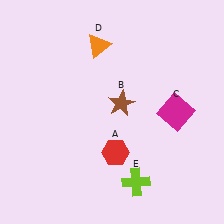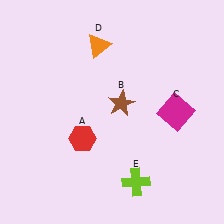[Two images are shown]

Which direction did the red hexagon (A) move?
The red hexagon (A) moved left.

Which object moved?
The red hexagon (A) moved left.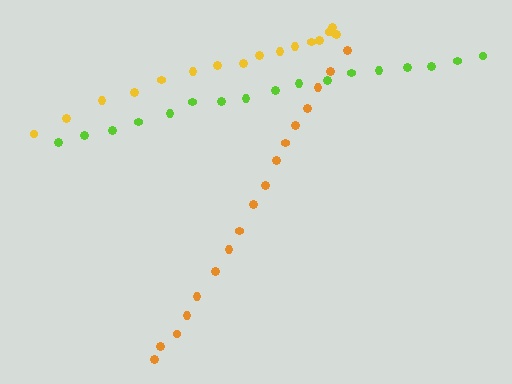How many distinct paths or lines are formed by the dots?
There are 3 distinct paths.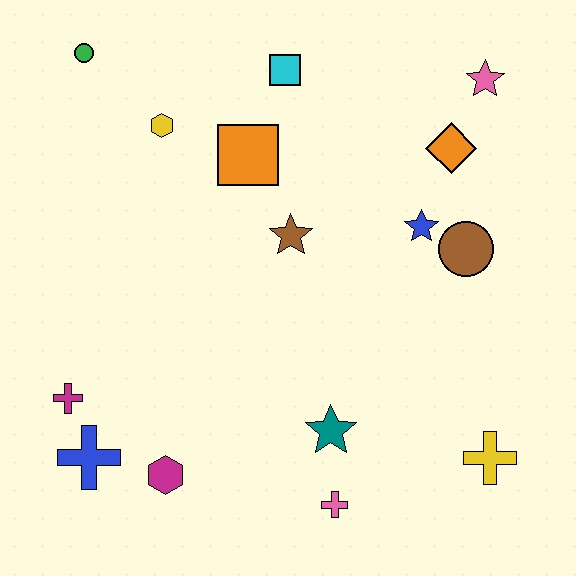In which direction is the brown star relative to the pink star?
The brown star is to the left of the pink star.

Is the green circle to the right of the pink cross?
No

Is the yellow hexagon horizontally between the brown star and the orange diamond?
No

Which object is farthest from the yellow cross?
The green circle is farthest from the yellow cross.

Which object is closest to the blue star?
The brown circle is closest to the blue star.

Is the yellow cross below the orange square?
Yes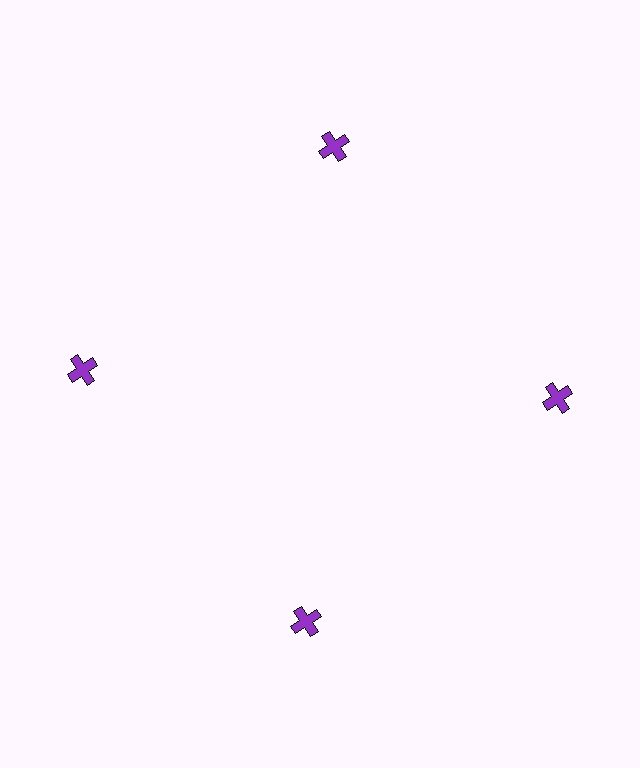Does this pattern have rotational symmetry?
Yes, this pattern has 4-fold rotational symmetry. It looks the same after rotating 90 degrees around the center.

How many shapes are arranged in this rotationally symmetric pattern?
There are 4 shapes, arranged in 4 groups of 1.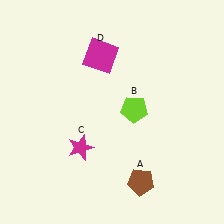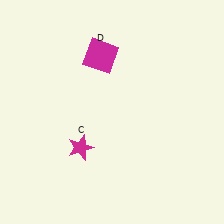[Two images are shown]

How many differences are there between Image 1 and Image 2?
There are 2 differences between the two images.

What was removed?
The brown pentagon (A), the lime pentagon (B) were removed in Image 2.